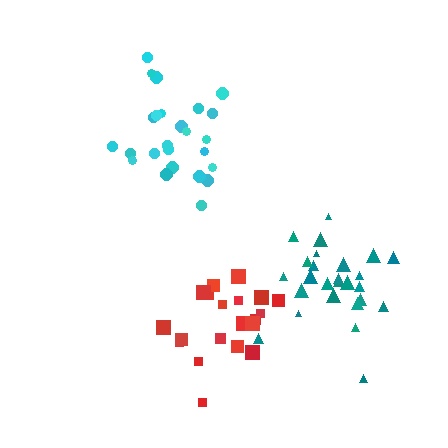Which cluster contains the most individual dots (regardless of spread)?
Teal (27).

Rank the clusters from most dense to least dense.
teal, cyan, red.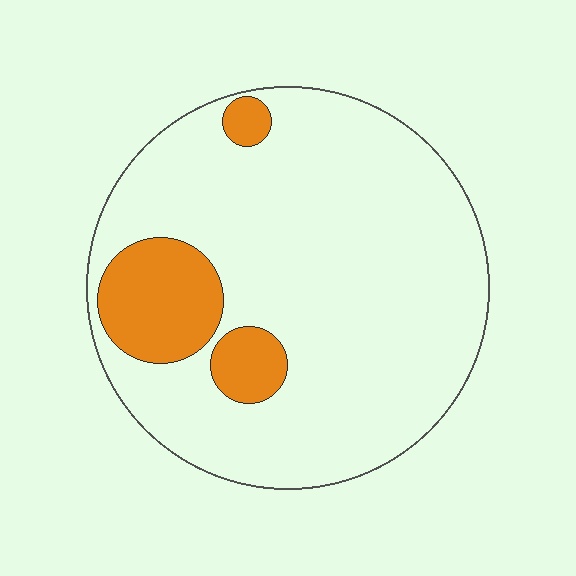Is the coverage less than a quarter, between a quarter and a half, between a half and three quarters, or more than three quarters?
Less than a quarter.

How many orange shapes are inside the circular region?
3.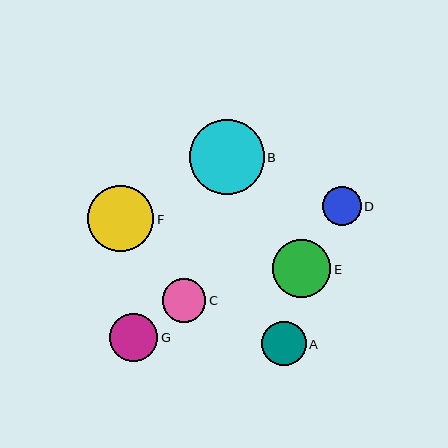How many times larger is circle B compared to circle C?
Circle B is approximately 1.7 times the size of circle C.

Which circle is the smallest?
Circle D is the smallest with a size of approximately 39 pixels.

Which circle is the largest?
Circle B is the largest with a size of approximately 75 pixels.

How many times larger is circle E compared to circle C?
Circle E is approximately 1.3 times the size of circle C.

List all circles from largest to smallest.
From largest to smallest: B, F, E, G, A, C, D.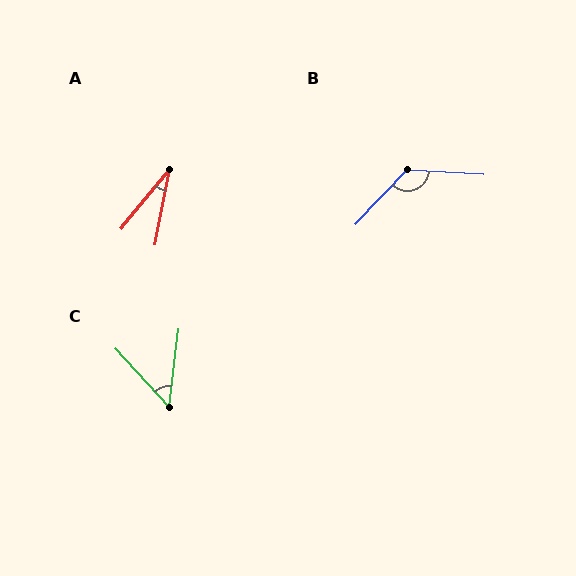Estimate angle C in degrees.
Approximately 49 degrees.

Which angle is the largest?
B, at approximately 130 degrees.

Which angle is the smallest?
A, at approximately 29 degrees.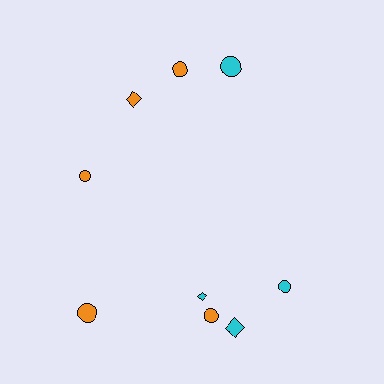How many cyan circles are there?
There are 2 cyan circles.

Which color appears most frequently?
Orange, with 5 objects.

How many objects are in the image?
There are 9 objects.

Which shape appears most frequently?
Circle, with 6 objects.